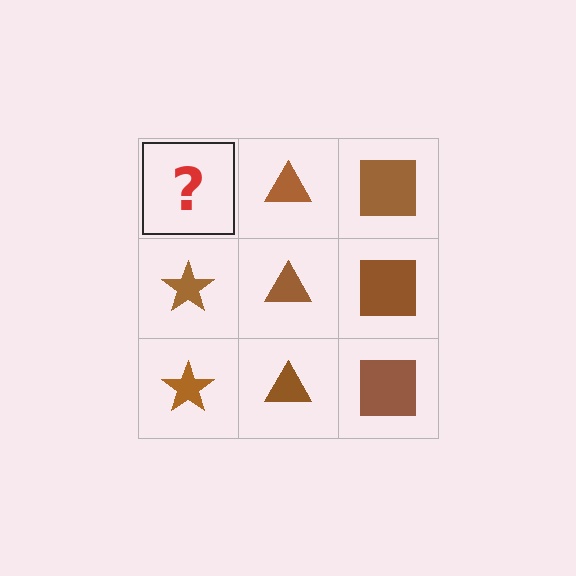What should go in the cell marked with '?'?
The missing cell should contain a brown star.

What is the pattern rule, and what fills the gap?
The rule is that each column has a consistent shape. The gap should be filled with a brown star.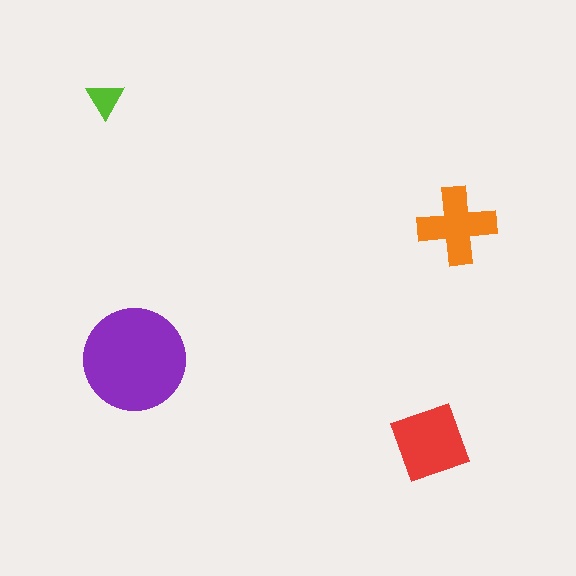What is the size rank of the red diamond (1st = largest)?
2nd.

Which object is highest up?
The lime triangle is topmost.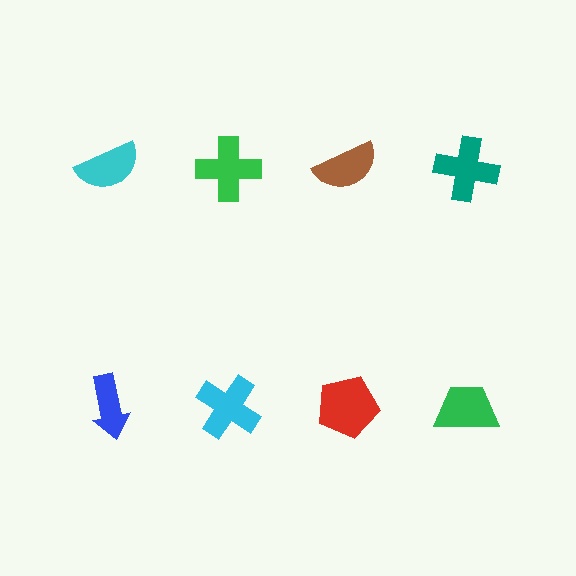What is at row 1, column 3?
A brown semicircle.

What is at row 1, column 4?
A teal cross.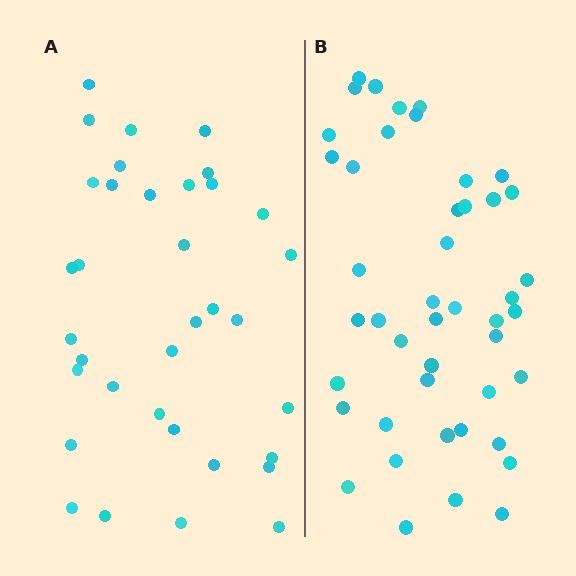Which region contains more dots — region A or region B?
Region B (the right region) has more dots.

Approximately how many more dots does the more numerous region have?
Region B has roughly 10 or so more dots than region A.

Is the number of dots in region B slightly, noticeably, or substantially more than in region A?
Region B has noticeably more, but not dramatically so. The ratio is roughly 1.3 to 1.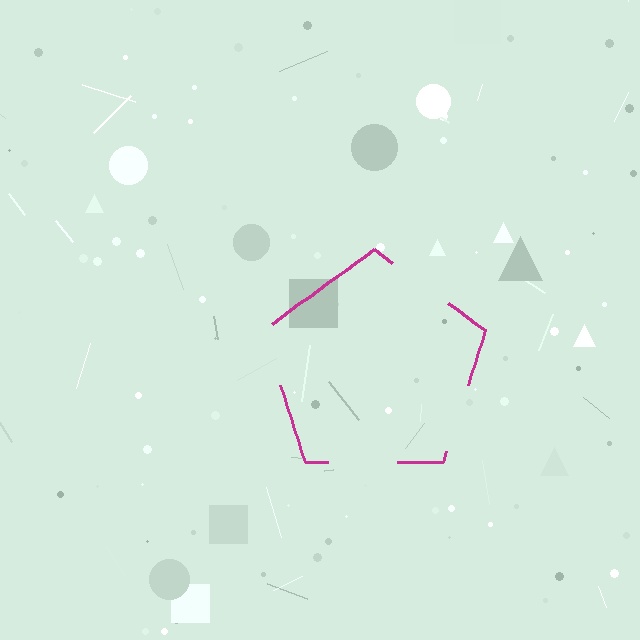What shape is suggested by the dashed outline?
The dashed outline suggests a pentagon.